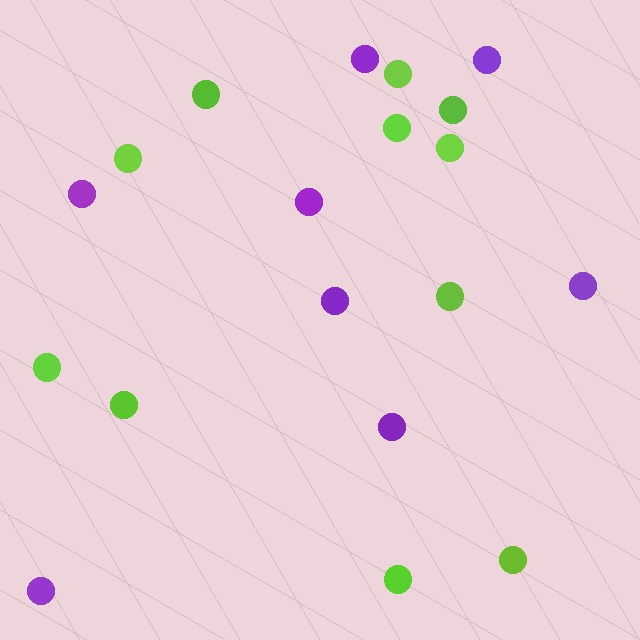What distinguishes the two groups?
There are 2 groups: one group of purple circles (8) and one group of lime circles (11).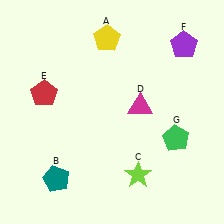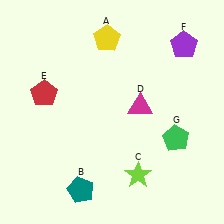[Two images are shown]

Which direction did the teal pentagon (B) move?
The teal pentagon (B) moved right.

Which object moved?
The teal pentagon (B) moved right.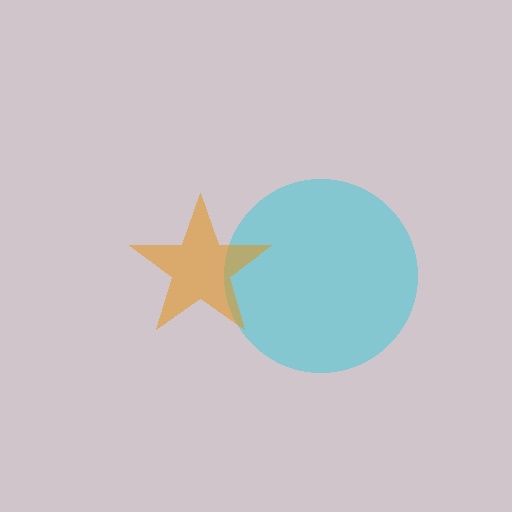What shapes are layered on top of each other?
The layered shapes are: a cyan circle, an orange star.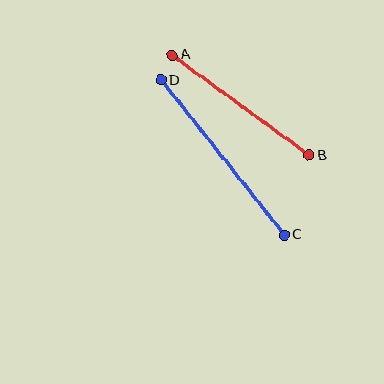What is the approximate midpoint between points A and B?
The midpoint is at approximately (241, 105) pixels.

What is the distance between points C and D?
The distance is approximately 198 pixels.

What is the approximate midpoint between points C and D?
The midpoint is at approximately (223, 158) pixels.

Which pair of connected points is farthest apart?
Points C and D are farthest apart.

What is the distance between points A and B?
The distance is approximately 170 pixels.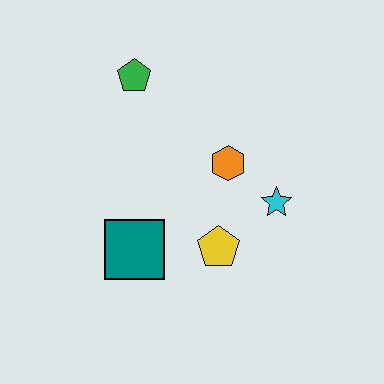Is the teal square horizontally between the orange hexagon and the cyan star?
No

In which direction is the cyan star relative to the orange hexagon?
The cyan star is to the right of the orange hexagon.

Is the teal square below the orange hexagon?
Yes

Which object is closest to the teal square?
The yellow pentagon is closest to the teal square.